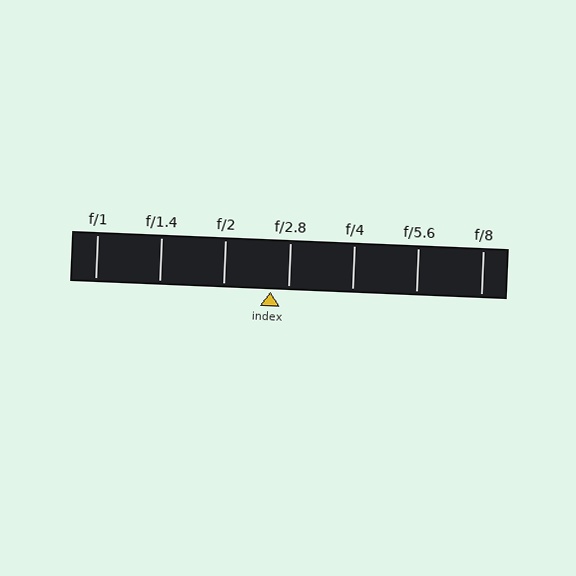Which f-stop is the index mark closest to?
The index mark is closest to f/2.8.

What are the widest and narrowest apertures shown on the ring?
The widest aperture shown is f/1 and the narrowest is f/8.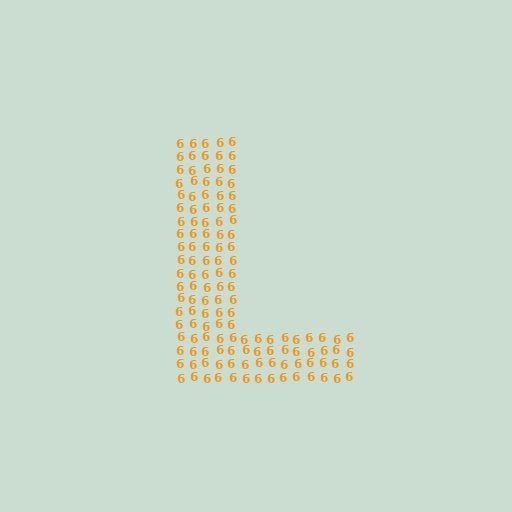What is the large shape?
The large shape is the letter L.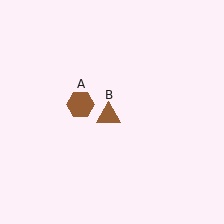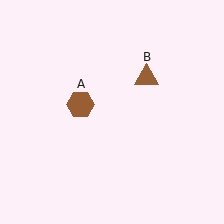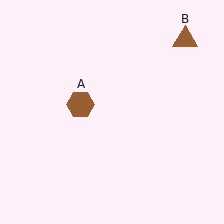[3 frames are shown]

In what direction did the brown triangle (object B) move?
The brown triangle (object B) moved up and to the right.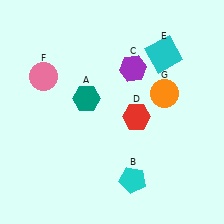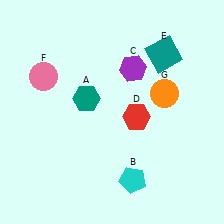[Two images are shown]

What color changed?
The square (E) changed from cyan in Image 1 to teal in Image 2.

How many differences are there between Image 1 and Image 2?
There is 1 difference between the two images.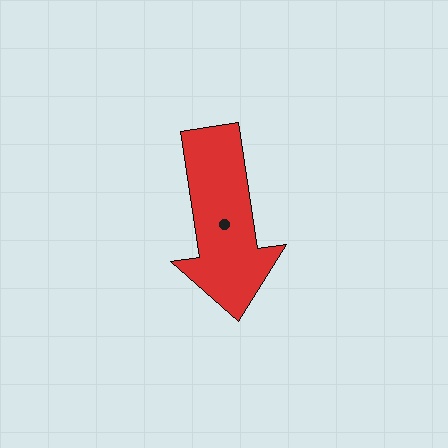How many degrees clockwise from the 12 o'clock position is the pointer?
Approximately 172 degrees.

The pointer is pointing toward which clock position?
Roughly 6 o'clock.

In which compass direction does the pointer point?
South.